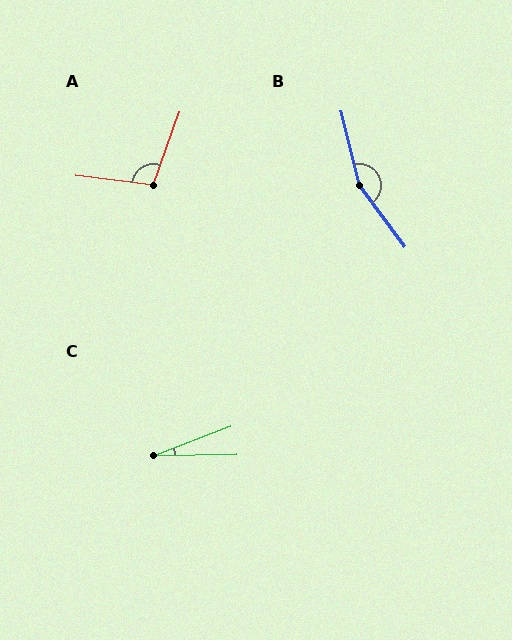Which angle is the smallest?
C, at approximately 20 degrees.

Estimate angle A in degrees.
Approximately 103 degrees.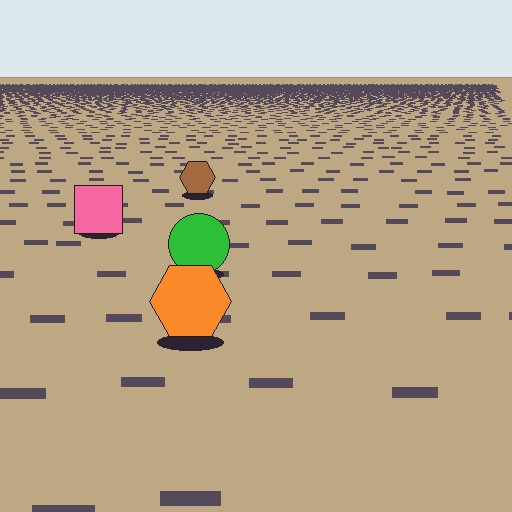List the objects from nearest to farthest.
From nearest to farthest: the orange hexagon, the green circle, the pink square, the brown hexagon.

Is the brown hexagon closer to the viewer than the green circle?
No. The green circle is closer — you can tell from the texture gradient: the ground texture is coarser near it.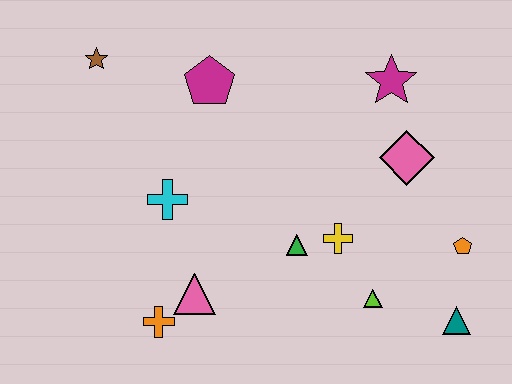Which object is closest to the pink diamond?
The magenta star is closest to the pink diamond.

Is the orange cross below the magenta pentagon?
Yes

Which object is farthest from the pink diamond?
The brown star is farthest from the pink diamond.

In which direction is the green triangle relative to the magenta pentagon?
The green triangle is below the magenta pentagon.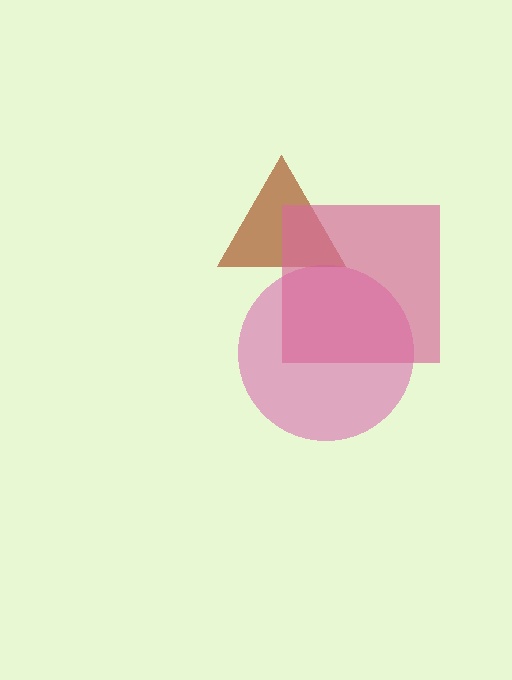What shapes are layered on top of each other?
The layered shapes are: a brown triangle, a magenta circle, a pink square.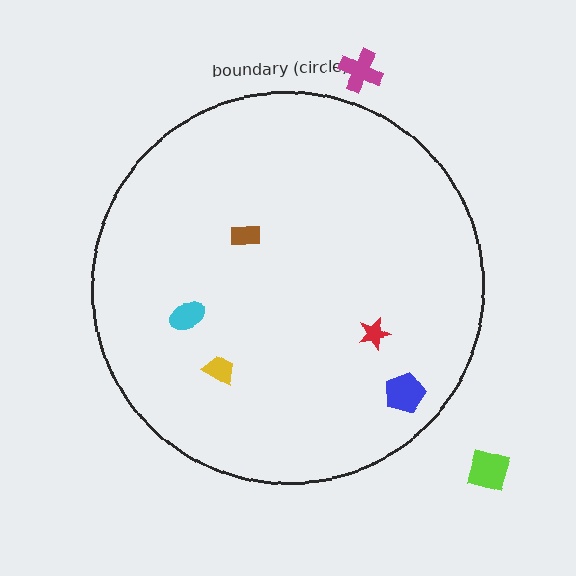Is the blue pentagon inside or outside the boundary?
Inside.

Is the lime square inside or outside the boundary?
Outside.